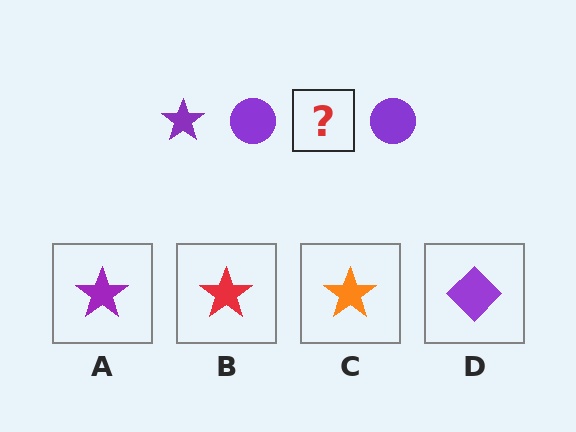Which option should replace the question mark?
Option A.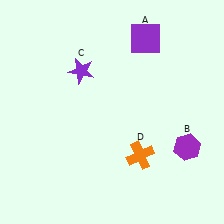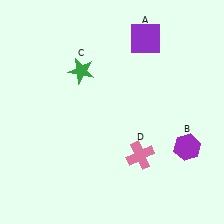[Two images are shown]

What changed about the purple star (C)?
In Image 1, C is purple. In Image 2, it changed to green.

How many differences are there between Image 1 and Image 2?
There are 2 differences between the two images.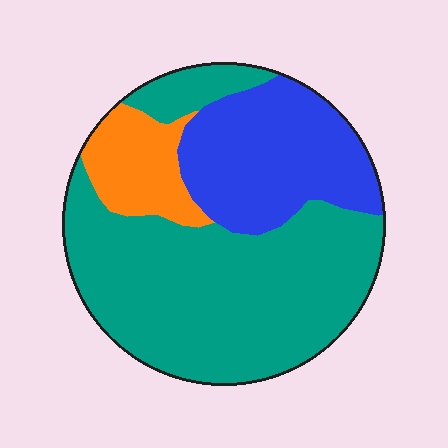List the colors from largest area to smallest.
From largest to smallest: teal, blue, orange.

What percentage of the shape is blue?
Blue covers around 25% of the shape.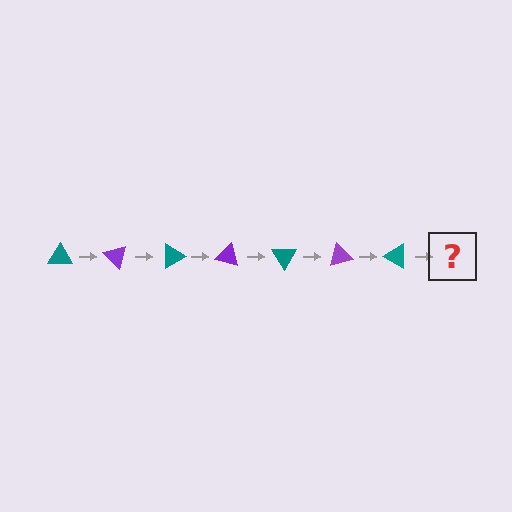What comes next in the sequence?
The next element should be a purple triangle, rotated 315 degrees from the start.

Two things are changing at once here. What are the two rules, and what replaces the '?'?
The two rules are that it rotates 45 degrees each step and the color cycles through teal and purple. The '?' should be a purple triangle, rotated 315 degrees from the start.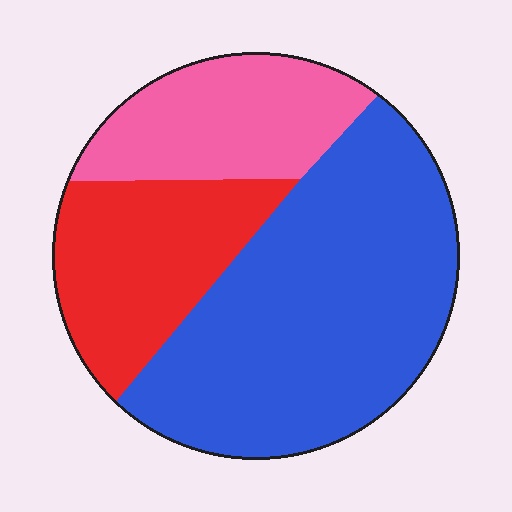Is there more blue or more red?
Blue.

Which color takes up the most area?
Blue, at roughly 55%.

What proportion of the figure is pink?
Pink covers about 20% of the figure.